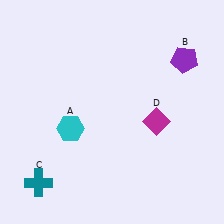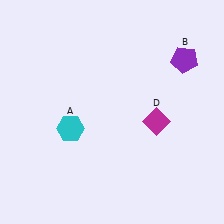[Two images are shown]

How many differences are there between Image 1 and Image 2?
There is 1 difference between the two images.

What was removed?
The teal cross (C) was removed in Image 2.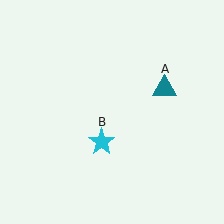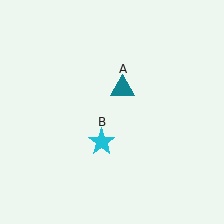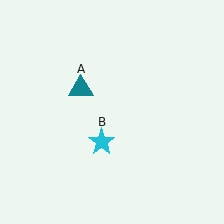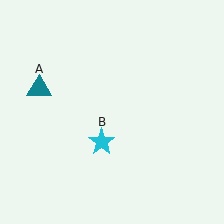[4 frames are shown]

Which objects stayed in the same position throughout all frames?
Cyan star (object B) remained stationary.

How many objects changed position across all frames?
1 object changed position: teal triangle (object A).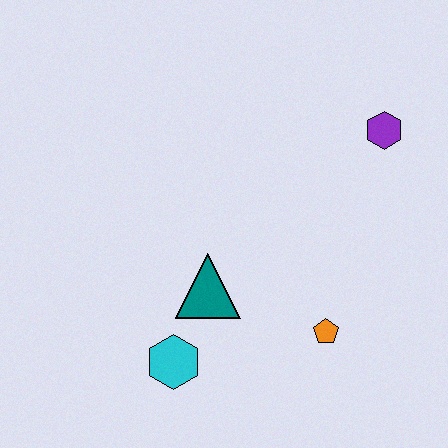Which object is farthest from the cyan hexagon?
The purple hexagon is farthest from the cyan hexagon.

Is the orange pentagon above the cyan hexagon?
Yes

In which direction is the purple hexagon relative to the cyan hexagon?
The purple hexagon is above the cyan hexagon.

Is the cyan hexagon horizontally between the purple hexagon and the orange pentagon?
No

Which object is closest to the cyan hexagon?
The teal triangle is closest to the cyan hexagon.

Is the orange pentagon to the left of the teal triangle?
No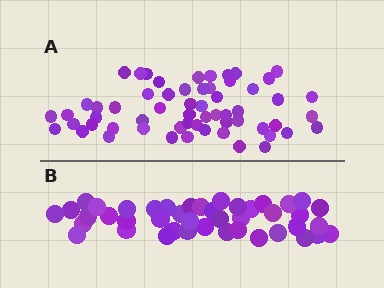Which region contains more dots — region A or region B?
Region A (the top region) has more dots.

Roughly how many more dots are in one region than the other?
Region A has approximately 15 more dots than region B.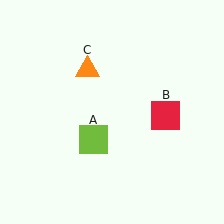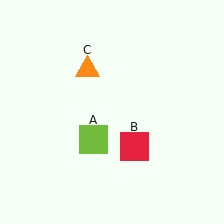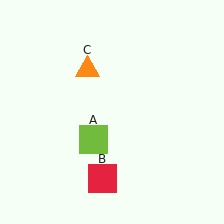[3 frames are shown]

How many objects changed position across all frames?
1 object changed position: red square (object B).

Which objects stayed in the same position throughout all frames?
Lime square (object A) and orange triangle (object C) remained stationary.